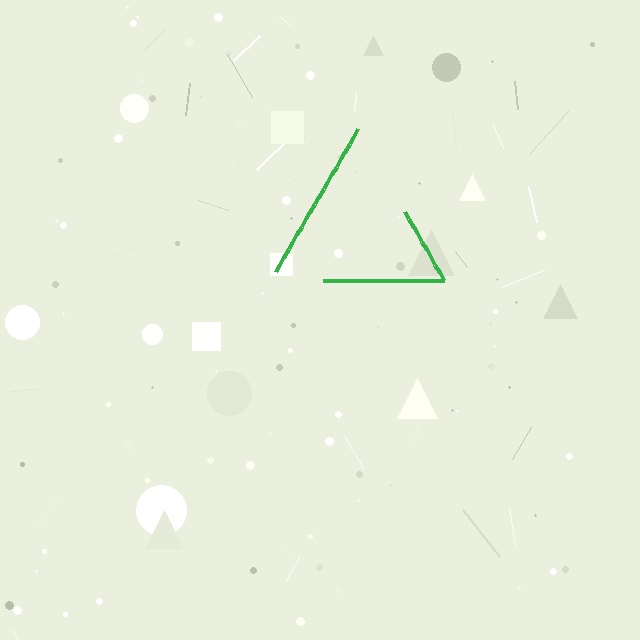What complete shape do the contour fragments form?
The contour fragments form a triangle.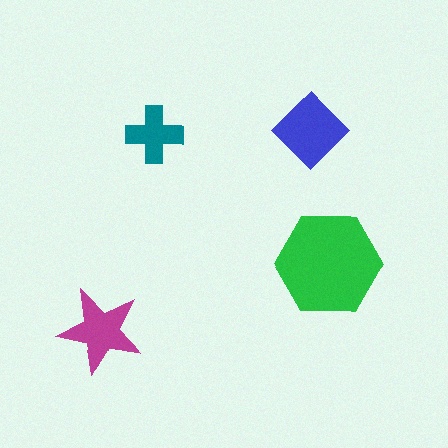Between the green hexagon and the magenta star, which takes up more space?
The green hexagon.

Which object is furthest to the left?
The magenta star is leftmost.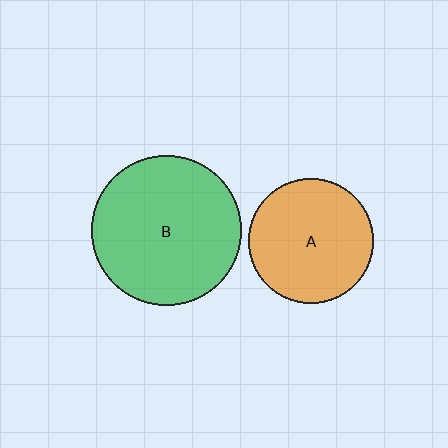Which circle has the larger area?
Circle B (green).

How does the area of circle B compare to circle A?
Approximately 1.4 times.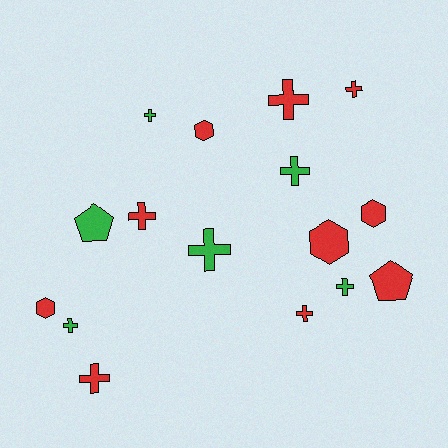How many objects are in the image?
There are 16 objects.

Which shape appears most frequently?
Cross, with 10 objects.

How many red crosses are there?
There are 5 red crosses.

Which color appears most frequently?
Red, with 10 objects.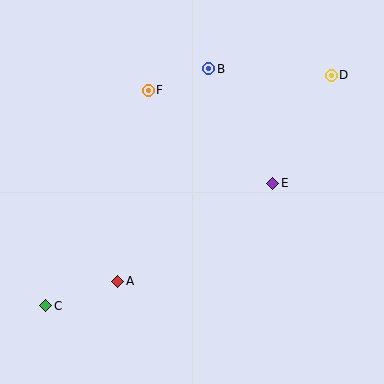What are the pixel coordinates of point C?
Point C is at (46, 306).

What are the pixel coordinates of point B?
Point B is at (209, 69).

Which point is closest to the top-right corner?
Point D is closest to the top-right corner.